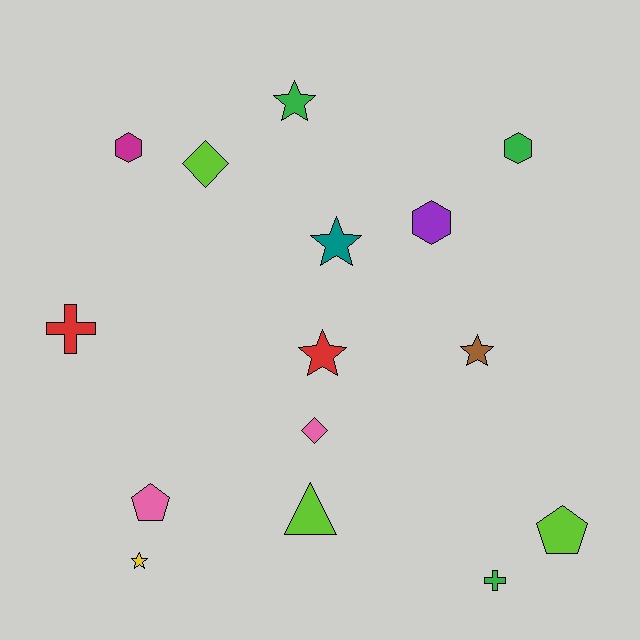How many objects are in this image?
There are 15 objects.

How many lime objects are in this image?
There are 3 lime objects.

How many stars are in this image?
There are 5 stars.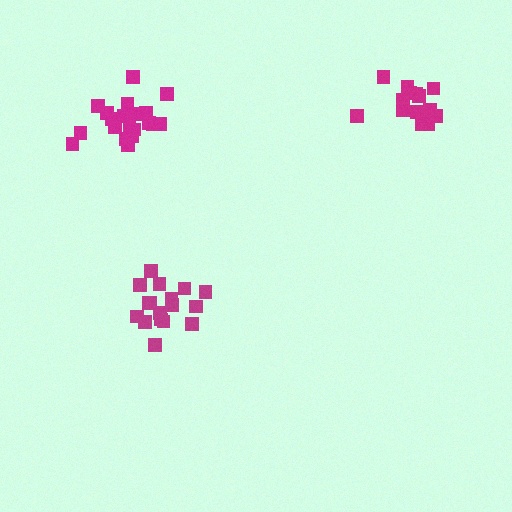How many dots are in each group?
Group 1: 15 dots, Group 2: 20 dots, Group 3: 17 dots (52 total).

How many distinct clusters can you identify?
There are 3 distinct clusters.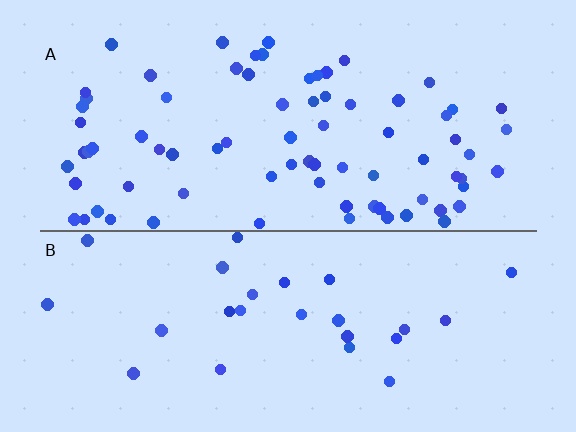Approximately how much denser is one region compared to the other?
Approximately 2.9× — region A over region B.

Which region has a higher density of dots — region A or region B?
A (the top).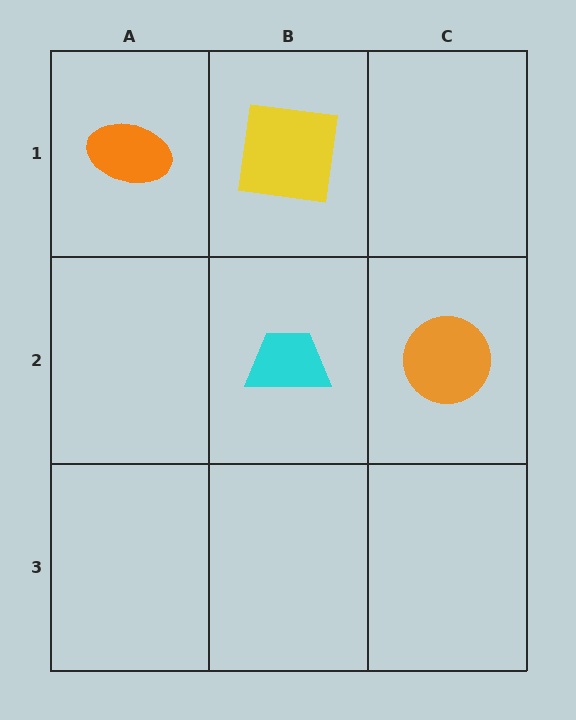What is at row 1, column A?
An orange ellipse.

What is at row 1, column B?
A yellow square.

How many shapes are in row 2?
2 shapes.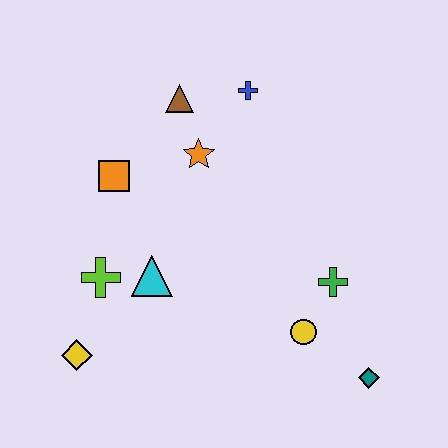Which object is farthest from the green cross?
The yellow diamond is farthest from the green cross.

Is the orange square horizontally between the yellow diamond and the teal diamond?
Yes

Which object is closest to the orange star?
The brown triangle is closest to the orange star.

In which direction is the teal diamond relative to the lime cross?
The teal diamond is to the right of the lime cross.